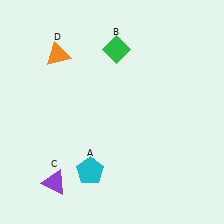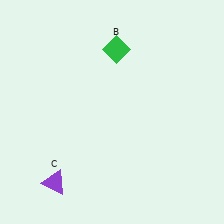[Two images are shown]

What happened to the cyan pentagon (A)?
The cyan pentagon (A) was removed in Image 2. It was in the bottom-left area of Image 1.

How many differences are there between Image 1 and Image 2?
There are 2 differences between the two images.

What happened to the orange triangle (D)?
The orange triangle (D) was removed in Image 2. It was in the top-left area of Image 1.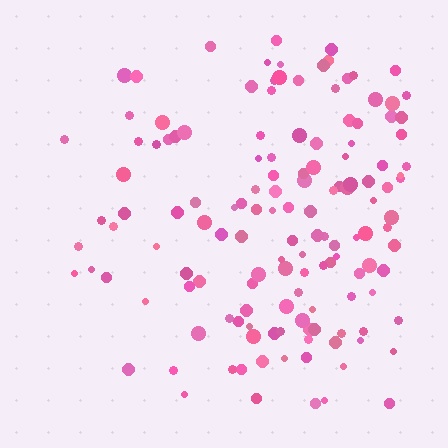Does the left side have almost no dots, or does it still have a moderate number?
Still a moderate number, just noticeably fewer than the right.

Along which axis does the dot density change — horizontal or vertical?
Horizontal.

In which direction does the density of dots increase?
From left to right, with the right side densest.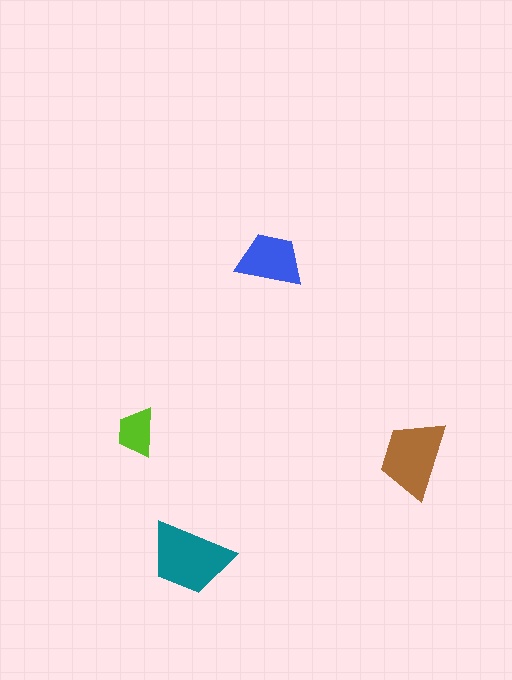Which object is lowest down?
The teal trapezoid is bottommost.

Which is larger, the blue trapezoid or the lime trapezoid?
The blue one.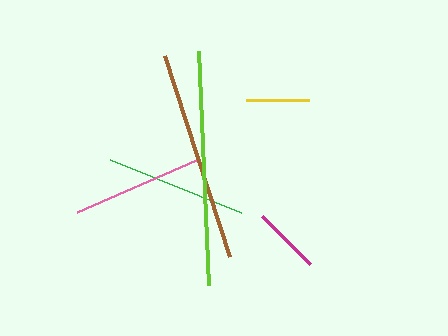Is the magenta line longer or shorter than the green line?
The green line is longer than the magenta line.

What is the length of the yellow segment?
The yellow segment is approximately 64 pixels long.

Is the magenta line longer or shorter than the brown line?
The brown line is longer than the magenta line.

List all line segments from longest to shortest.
From longest to shortest: lime, brown, green, pink, magenta, yellow.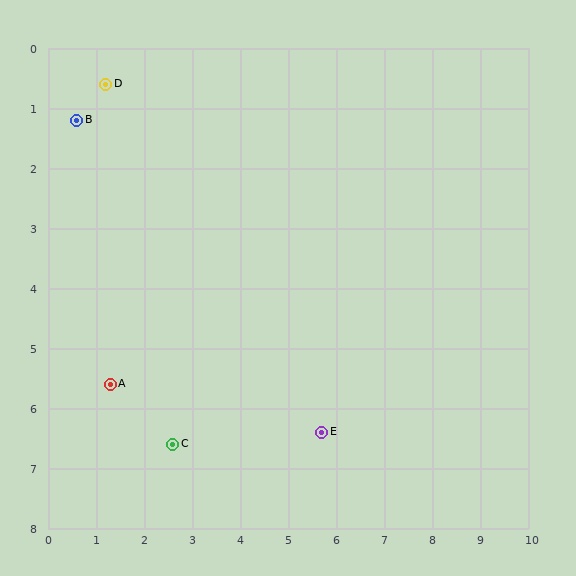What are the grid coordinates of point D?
Point D is at approximately (1.2, 0.6).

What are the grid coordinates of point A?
Point A is at approximately (1.3, 5.6).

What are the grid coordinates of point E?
Point E is at approximately (5.7, 6.4).